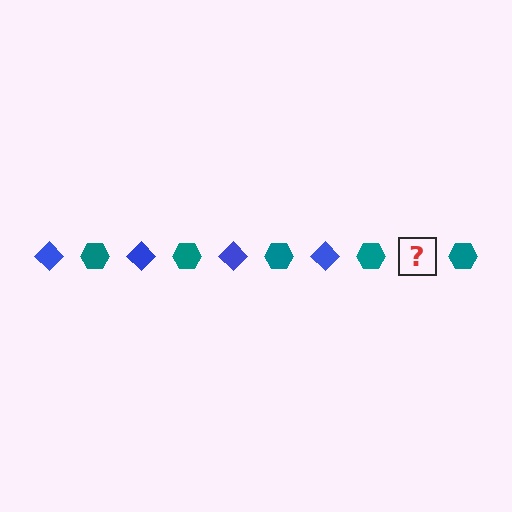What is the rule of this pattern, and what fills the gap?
The rule is that the pattern alternates between blue diamond and teal hexagon. The gap should be filled with a blue diamond.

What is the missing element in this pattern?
The missing element is a blue diamond.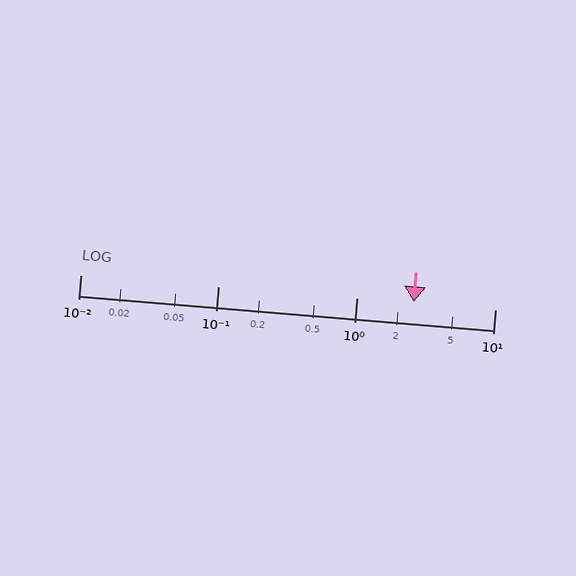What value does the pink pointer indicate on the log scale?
The pointer indicates approximately 2.6.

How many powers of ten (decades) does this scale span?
The scale spans 3 decades, from 0.01 to 10.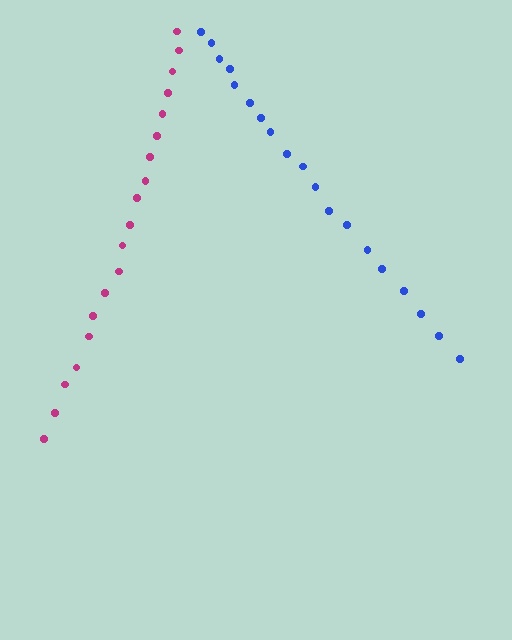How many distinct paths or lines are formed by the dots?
There are 2 distinct paths.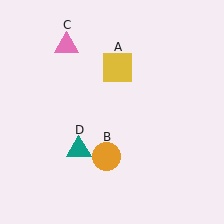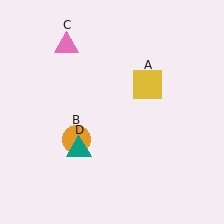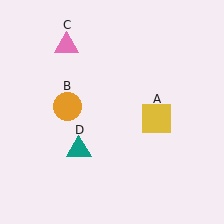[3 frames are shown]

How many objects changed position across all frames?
2 objects changed position: yellow square (object A), orange circle (object B).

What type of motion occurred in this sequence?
The yellow square (object A), orange circle (object B) rotated clockwise around the center of the scene.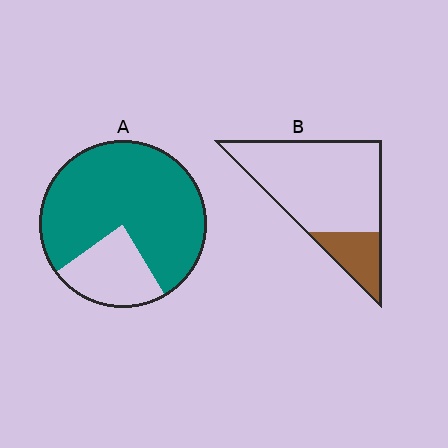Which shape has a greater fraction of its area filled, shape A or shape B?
Shape A.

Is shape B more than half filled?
No.